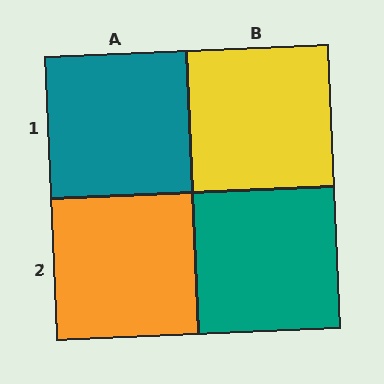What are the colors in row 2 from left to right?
Orange, teal.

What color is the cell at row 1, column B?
Yellow.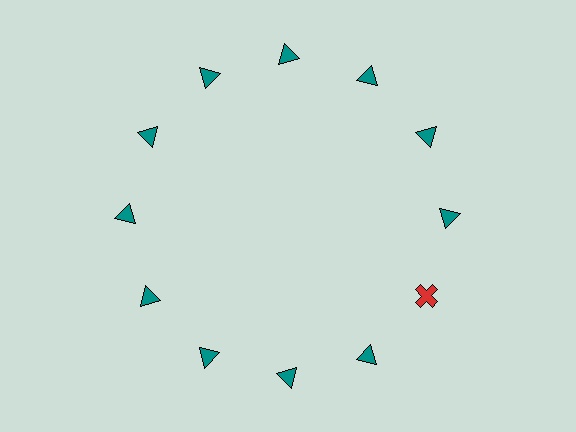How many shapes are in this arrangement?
There are 12 shapes arranged in a ring pattern.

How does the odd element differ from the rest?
It differs in both color (red instead of teal) and shape (cross instead of triangle).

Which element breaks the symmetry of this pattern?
The red cross at roughly the 4 o'clock position breaks the symmetry. All other shapes are teal triangles.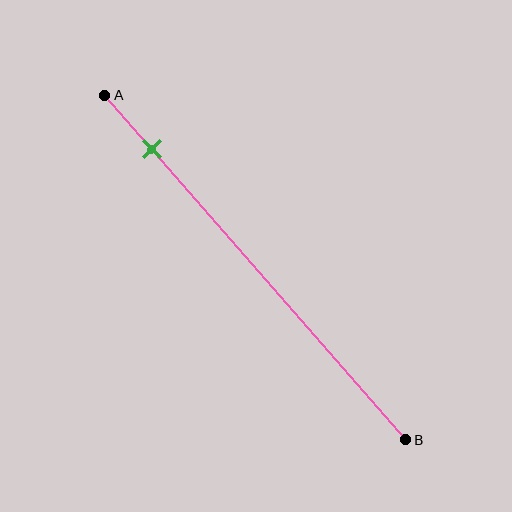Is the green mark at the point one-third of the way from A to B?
No, the mark is at about 15% from A, not at the 33% one-third point.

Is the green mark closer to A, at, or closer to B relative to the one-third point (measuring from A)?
The green mark is closer to point A than the one-third point of segment AB.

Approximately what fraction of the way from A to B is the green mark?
The green mark is approximately 15% of the way from A to B.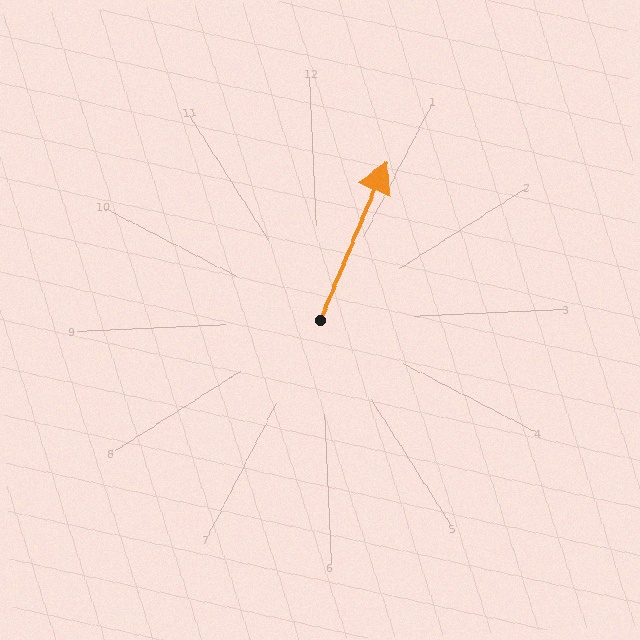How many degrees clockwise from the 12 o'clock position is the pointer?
Approximately 25 degrees.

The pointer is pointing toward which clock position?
Roughly 1 o'clock.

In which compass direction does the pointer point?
Northeast.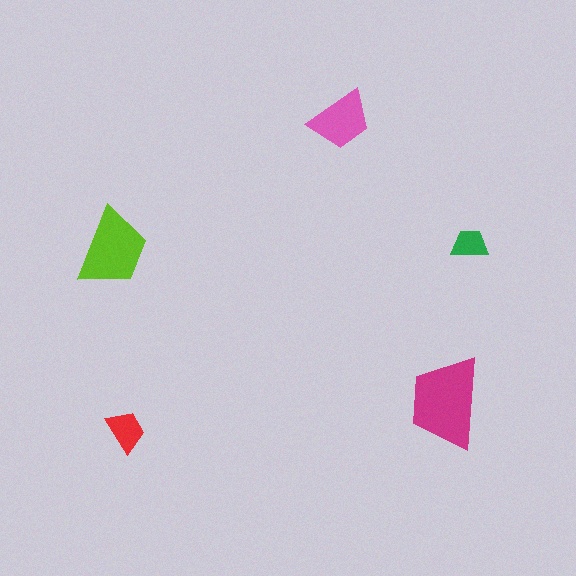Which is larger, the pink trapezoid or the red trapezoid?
The pink one.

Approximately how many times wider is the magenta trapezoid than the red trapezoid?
About 2 times wider.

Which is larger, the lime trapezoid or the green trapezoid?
The lime one.